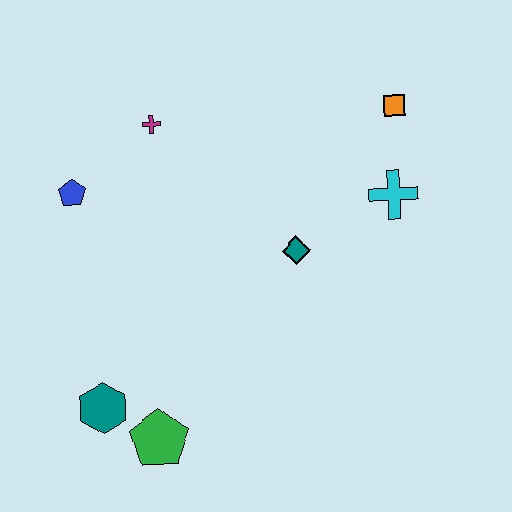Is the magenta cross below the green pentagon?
No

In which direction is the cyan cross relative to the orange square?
The cyan cross is below the orange square.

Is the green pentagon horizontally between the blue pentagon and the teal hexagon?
No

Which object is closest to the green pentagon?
The teal hexagon is closest to the green pentagon.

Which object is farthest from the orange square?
The teal hexagon is farthest from the orange square.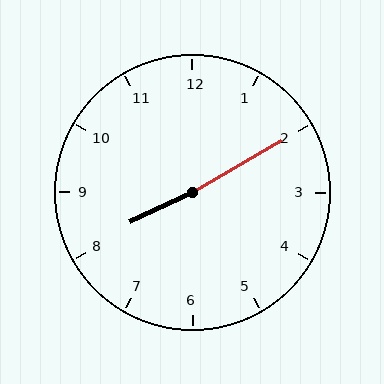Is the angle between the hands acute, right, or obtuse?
It is obtuse.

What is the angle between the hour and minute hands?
Approximately 175 degrees.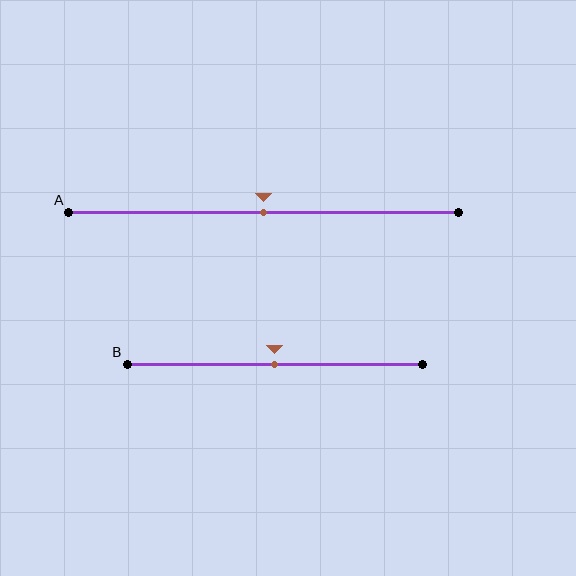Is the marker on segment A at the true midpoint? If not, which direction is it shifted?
Yes, the marker on segment A is at the true midpoint.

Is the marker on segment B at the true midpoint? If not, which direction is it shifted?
Yes, the marker on segment B is at the true midpoint.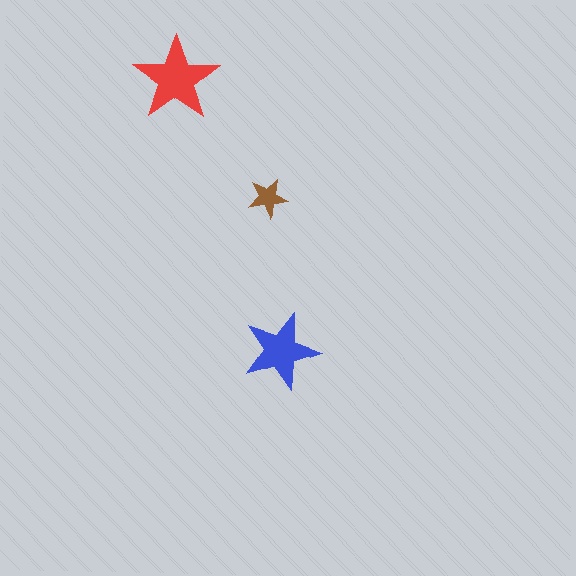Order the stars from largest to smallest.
the red one, the blue one, the brown one.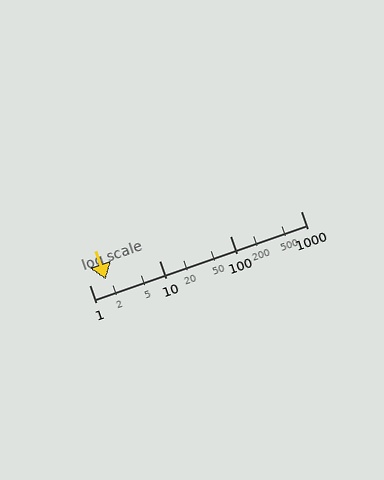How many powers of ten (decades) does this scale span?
The scale spans 3 decades, from 1 to 1000.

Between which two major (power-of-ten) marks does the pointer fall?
The pointer is between 1 and 10.